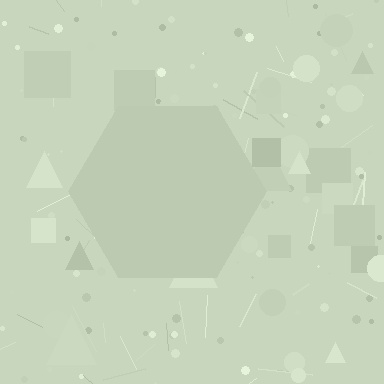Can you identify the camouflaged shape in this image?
The camouflaged shape is a hexagon.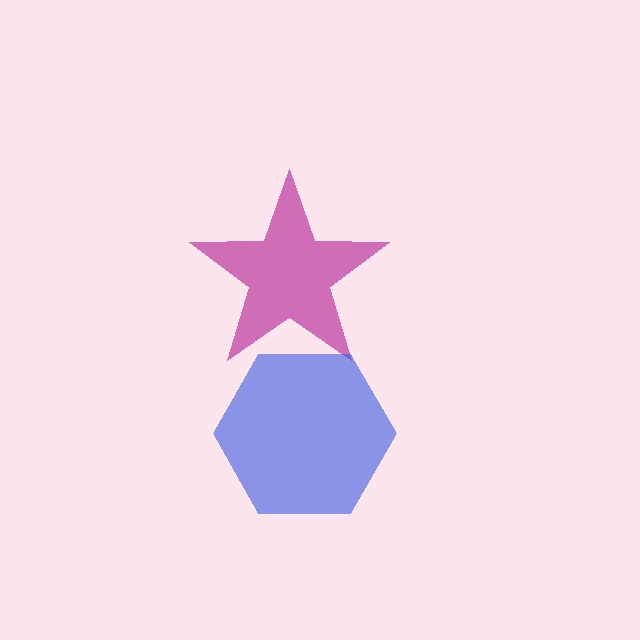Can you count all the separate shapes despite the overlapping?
Yes, there are 2 separate shapes.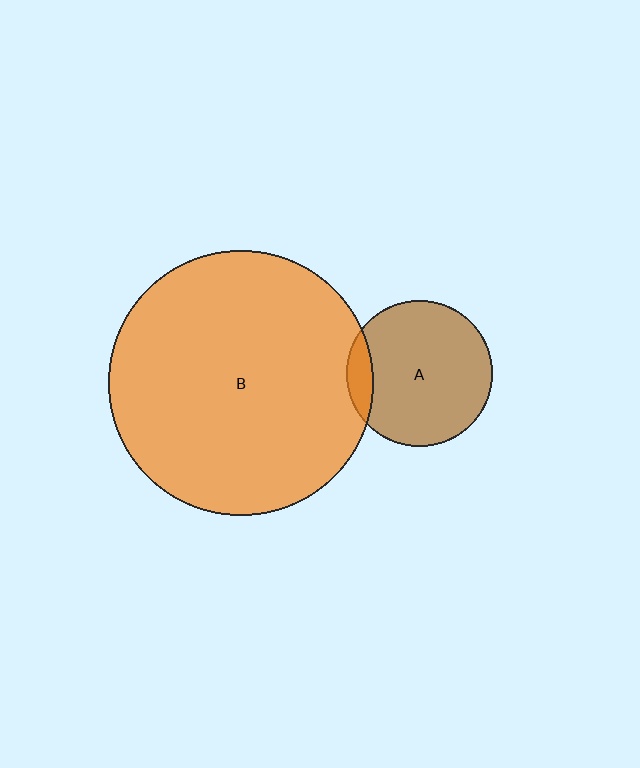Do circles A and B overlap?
Yes.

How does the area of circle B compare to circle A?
Approximately 3.3 times.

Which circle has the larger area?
Circle B (orange).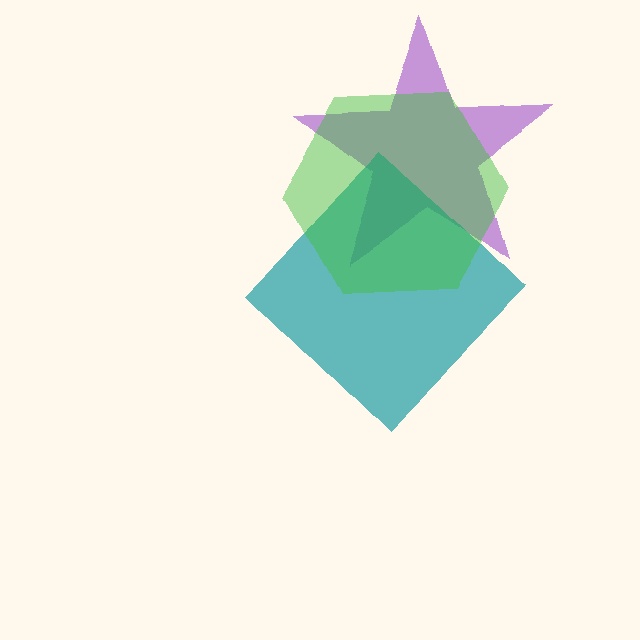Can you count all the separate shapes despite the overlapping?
Yes, there are 3 separate shapes.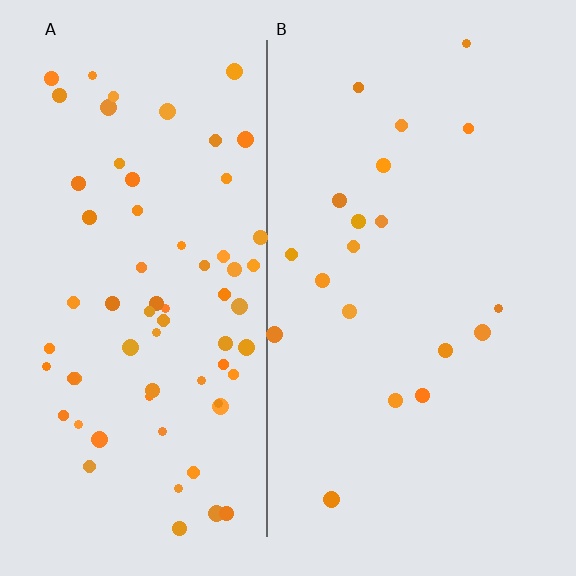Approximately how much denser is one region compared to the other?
Approximately 3.5× — region A over region B.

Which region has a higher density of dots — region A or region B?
A (the left).